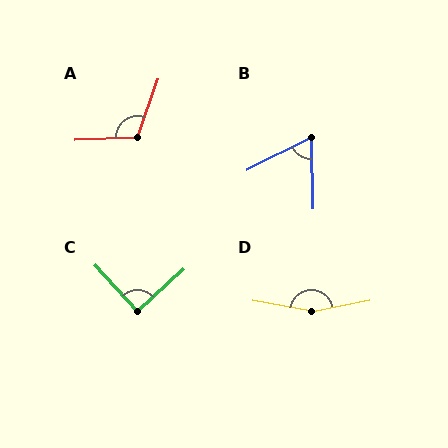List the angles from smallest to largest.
B (64°), C (90°), A (112°), D (158°).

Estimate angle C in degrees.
Approximately 90 degrees.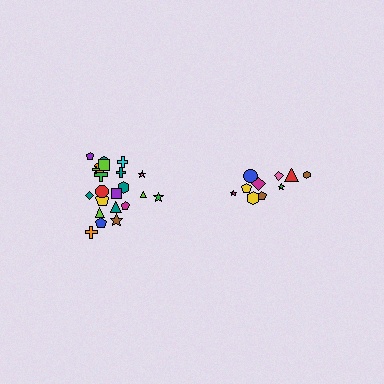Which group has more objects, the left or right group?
The left group.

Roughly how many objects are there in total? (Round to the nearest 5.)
Roughly 30 objects in total.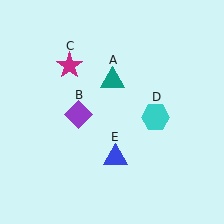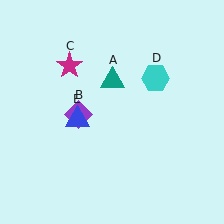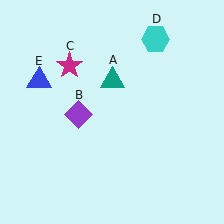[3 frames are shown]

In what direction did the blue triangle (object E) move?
The blue triangle (object E) moved up and to the left.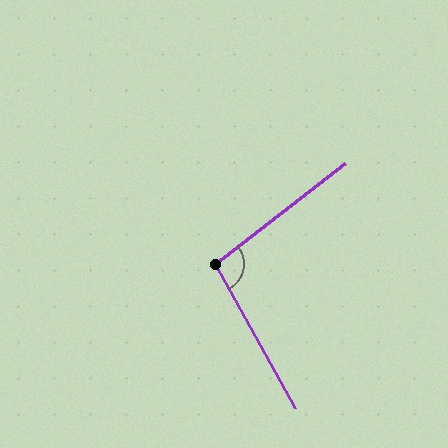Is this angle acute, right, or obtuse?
It is obtuse.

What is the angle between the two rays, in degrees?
Approximately 99 degrees.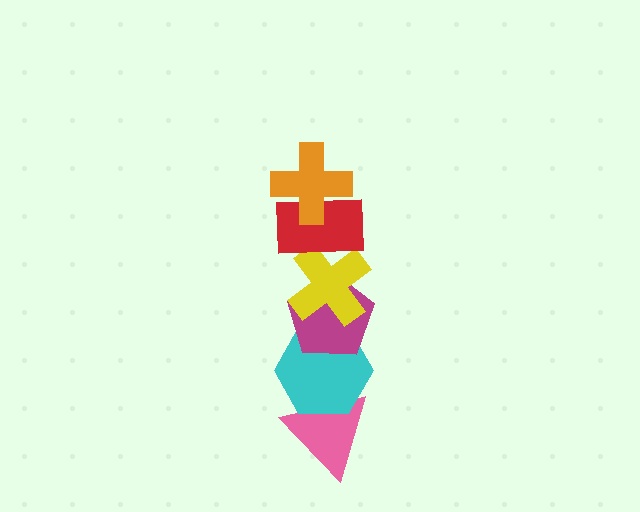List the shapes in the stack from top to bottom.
From top to bottom: the orange cross, the red rectangle, the yellow cross, the magenta pentagon, the cyan hexagon, the pink triangle.